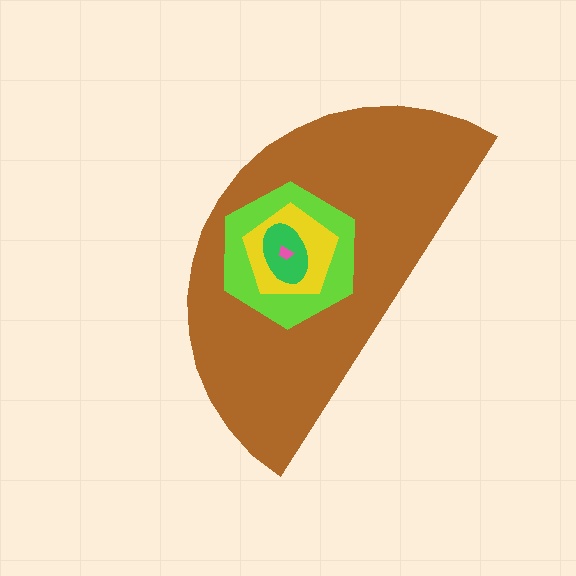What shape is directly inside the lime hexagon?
The yellow pentagon.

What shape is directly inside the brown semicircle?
The lime hexagon.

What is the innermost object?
The pink trapezoid.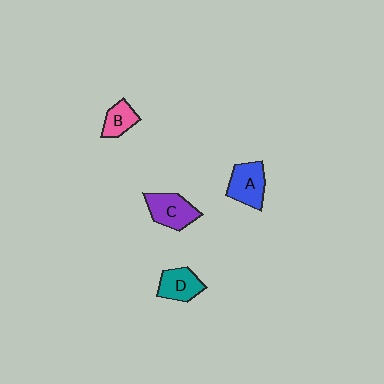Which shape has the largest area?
Shape C (purple).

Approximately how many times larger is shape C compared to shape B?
Approximately 1.6 times.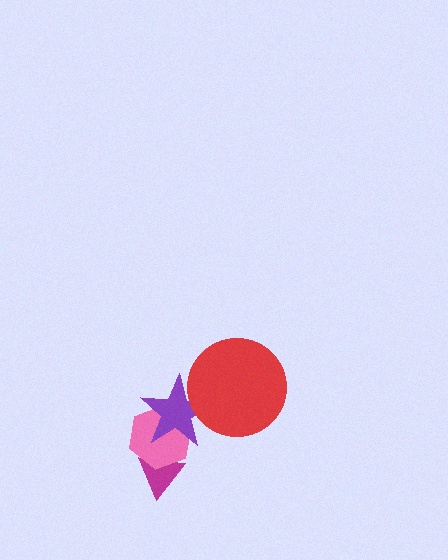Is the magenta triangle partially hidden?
Yes, it is partially covered by another shape.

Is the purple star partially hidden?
Yes, it is partially covered by another shape.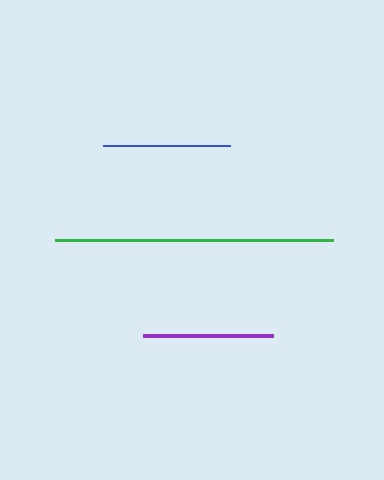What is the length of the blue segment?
The blue segment is approximately 126 pixels long.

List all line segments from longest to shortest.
From longest to shortest: green, purple, blue.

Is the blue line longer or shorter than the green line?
The green line is longer than the blue line.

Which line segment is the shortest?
The blue line is the shortest at approximately 126 pixels.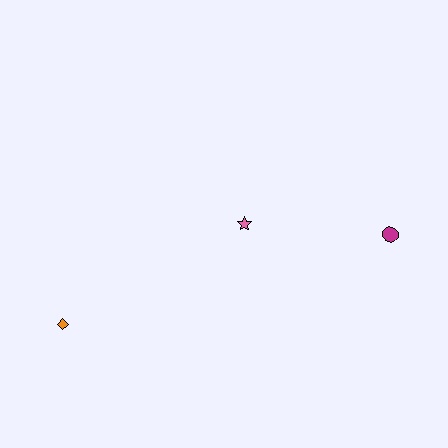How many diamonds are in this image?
There is 1 diamond.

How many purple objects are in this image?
There are no purple objects.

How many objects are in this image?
There are 3 objects.